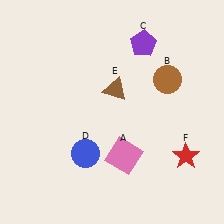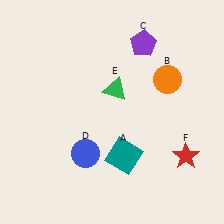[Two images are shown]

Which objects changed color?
A changed from pink to teal. B changed from brown to orange. E changed from brown to green.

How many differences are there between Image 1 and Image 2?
There are 3 differences between the two images.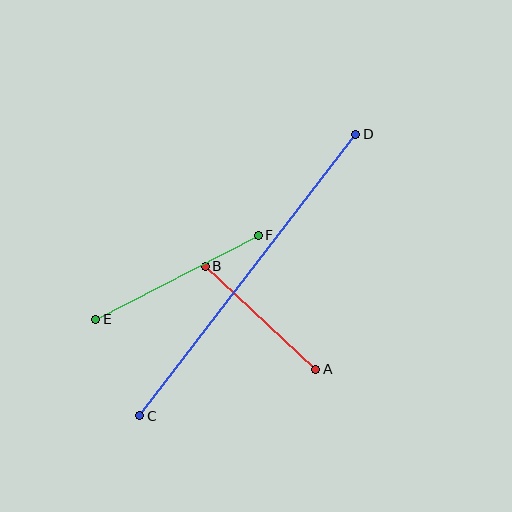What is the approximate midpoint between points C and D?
The midpoint is at approximately (248, 275) pixels.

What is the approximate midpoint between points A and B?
The midpoint is at approximately (260, 318) pixels.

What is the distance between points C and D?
The distance is approximately 355 pixels.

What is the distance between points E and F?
The distance is approximately 183 pixels.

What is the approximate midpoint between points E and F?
The midpoint is at approximately (177, 277) pixels.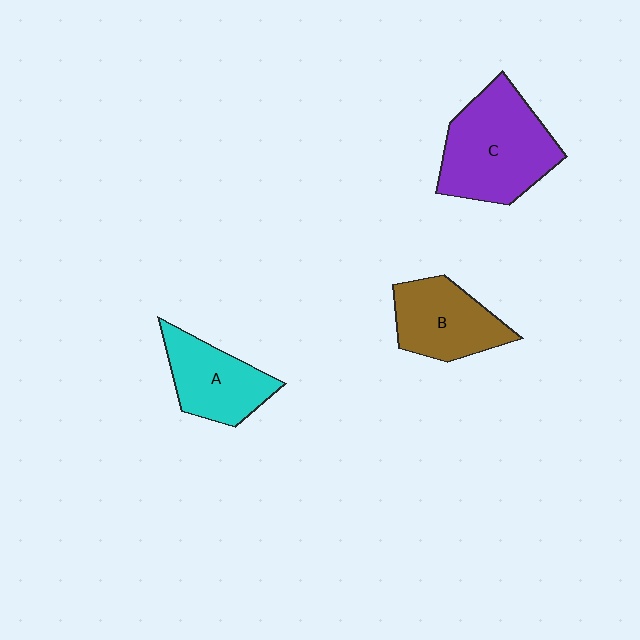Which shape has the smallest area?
Shape A (cyan).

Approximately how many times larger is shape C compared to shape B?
Approximately 1.5 times.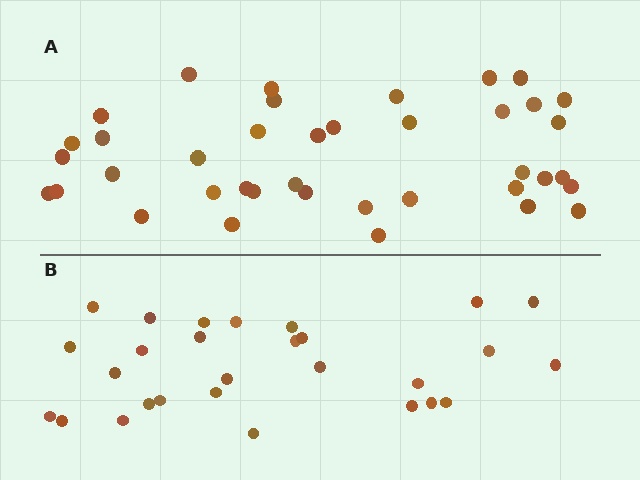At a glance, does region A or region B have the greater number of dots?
Region A (the top region) has more dots.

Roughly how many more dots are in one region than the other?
Region A has roughly 12 or so more dots than region B.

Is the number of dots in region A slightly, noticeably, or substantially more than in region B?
Region A has noticeably more, but not dramatically so. The ratio is roughly 1.4 to 1.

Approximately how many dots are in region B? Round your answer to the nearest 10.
About 30 dots. (The exact count is 28, which rounds to 30.)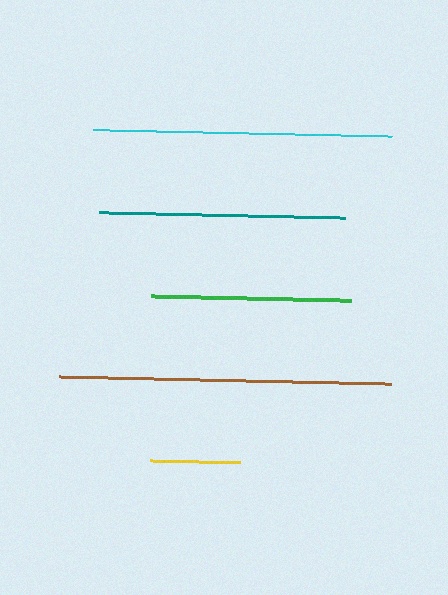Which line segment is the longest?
The brown line is the longest at approximately 332 pixels.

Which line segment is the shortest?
The yellow line is the shortest at approximately 89 pixels.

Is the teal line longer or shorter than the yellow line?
The teal line is longer than the yellow line.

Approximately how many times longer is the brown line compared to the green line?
The brown line is approximately 1.7 times the length of the green line.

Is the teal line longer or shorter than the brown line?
The brown line is longer than the teal line.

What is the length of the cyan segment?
The cyan segment is approximately 299 pixels long.